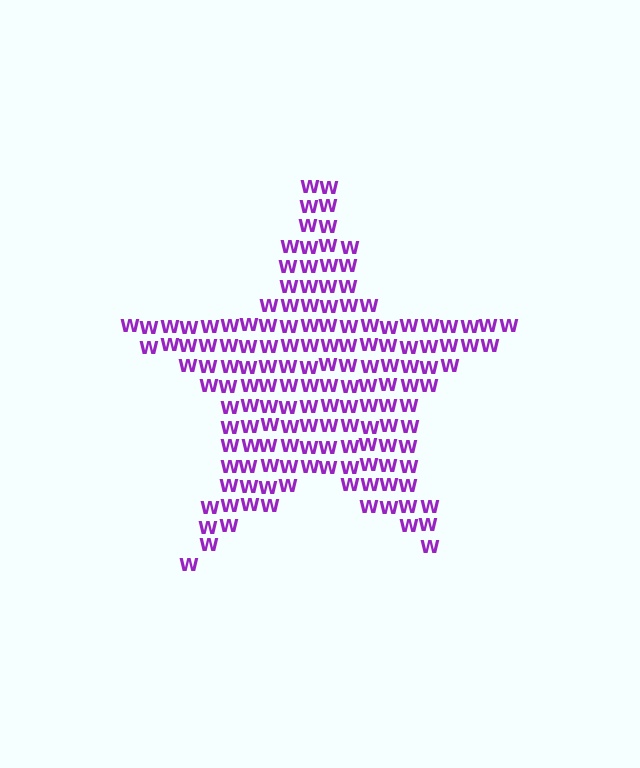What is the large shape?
The large shape is a star.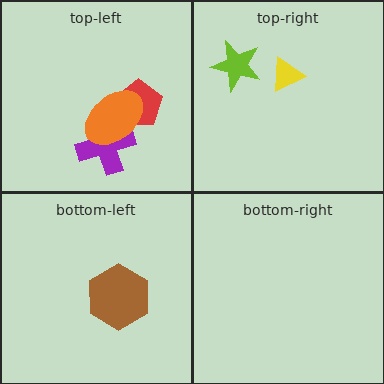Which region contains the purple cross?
The top-left region.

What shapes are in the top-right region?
The yellow triangle, the lime star.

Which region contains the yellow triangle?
The top-right region.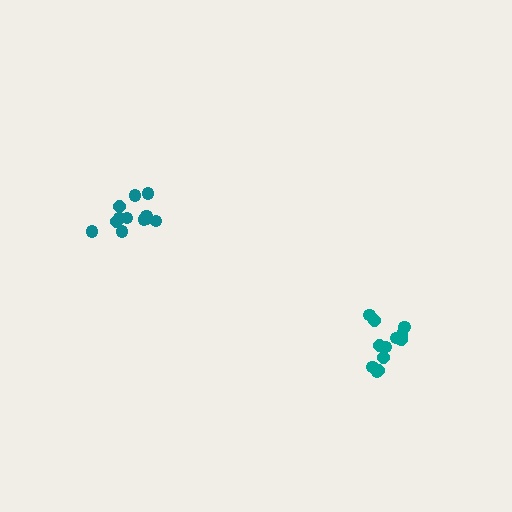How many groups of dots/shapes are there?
There are 2 groups.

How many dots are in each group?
Group 1: 12 dots, Group 2: 14 dots (26 total).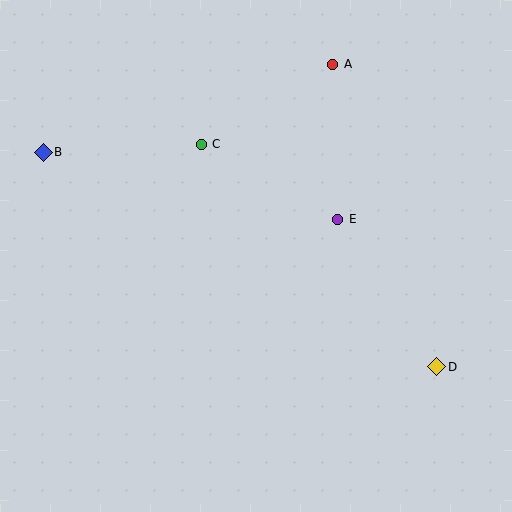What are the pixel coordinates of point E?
Point E is at (338, 219).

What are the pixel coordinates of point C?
Point C is at (201, 144).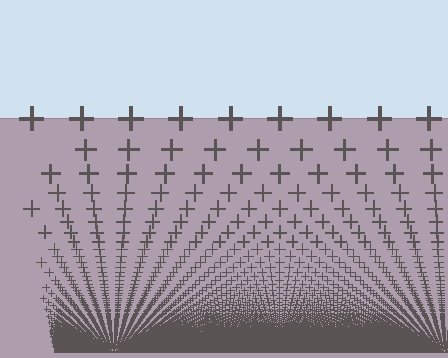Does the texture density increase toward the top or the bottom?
Density increases toward the bottom.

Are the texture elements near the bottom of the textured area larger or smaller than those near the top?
Smaller. The gradient is inverted — elements near the bottom are smaller and denser.